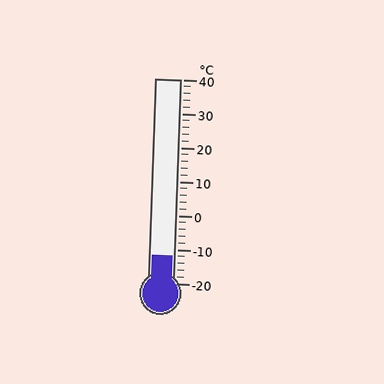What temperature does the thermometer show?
The thermometer shows approximately -12°C.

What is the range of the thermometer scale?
The thermometer scale ranges from -20°C to 40°C.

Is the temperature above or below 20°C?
The temperature is below 20°C.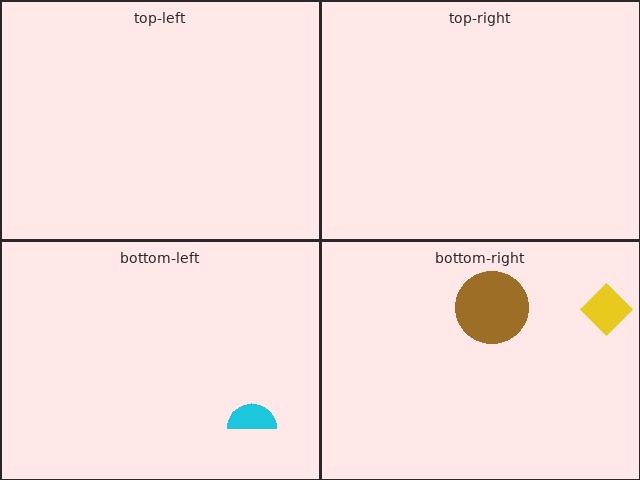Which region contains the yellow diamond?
The bottom-right region.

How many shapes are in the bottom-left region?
1.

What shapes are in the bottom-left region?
The cyan semicircle.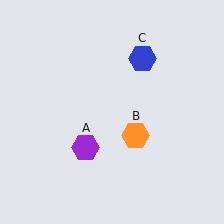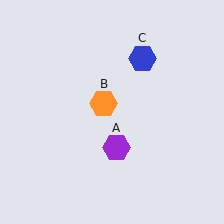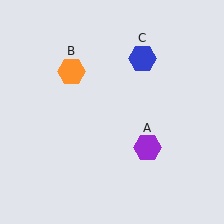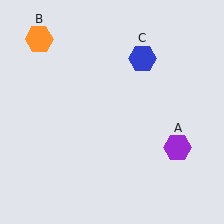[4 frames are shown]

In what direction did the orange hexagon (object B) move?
The orange hexagon (object B) moved up and to the left.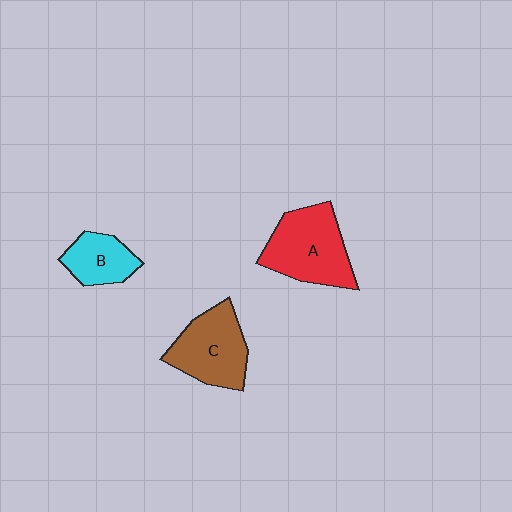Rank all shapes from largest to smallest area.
From largest to smallest: A (red), C (brown), B (cyan).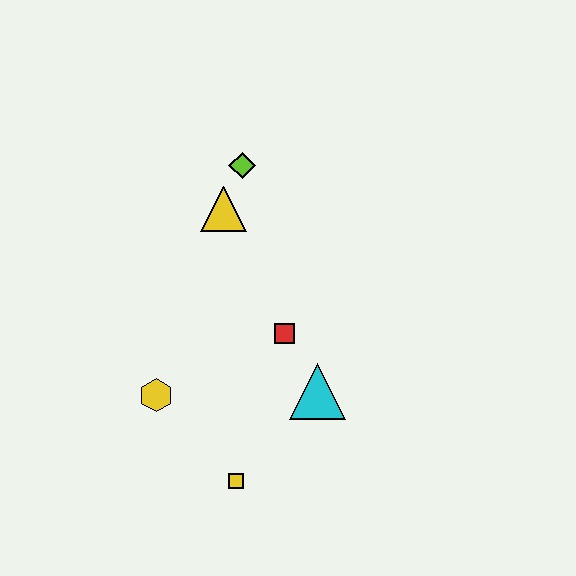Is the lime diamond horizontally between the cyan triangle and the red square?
No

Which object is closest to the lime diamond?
The yellow triangle is closest to the lime diamond.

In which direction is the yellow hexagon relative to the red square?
The yellow hexagon is to the left of the red square.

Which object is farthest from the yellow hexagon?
The lime diamond is farthest from the yellow hexagon.